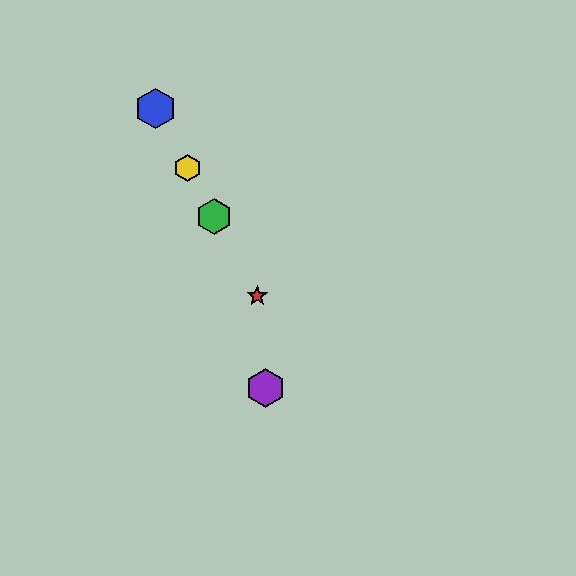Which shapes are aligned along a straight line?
The red star, the blue hexagon, the green hexagon, the yellow hexagon are aligned along a straight line.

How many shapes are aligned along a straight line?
4 shapes (the red star, the blue hexagon, the green hexagon, the yellow hexagon) are aligned along a straight line.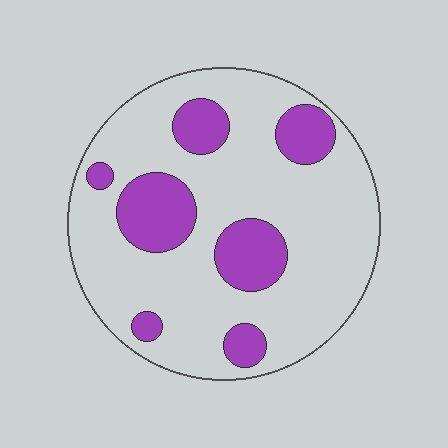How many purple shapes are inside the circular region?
7.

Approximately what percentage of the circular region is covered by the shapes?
Approximately 25%.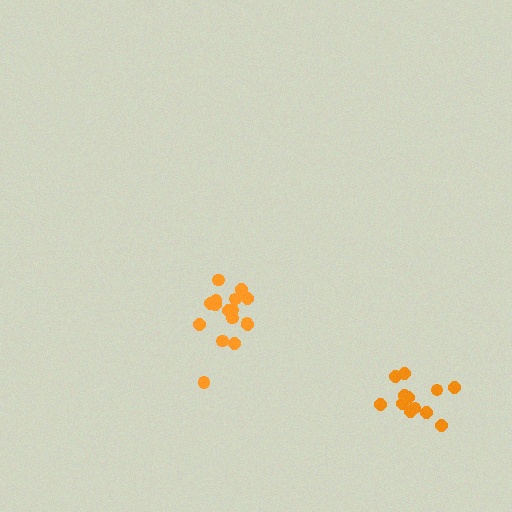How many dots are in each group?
Group 1: 16 dots, Group 2: 12 dots (28 total).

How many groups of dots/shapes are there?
There are 2 groups.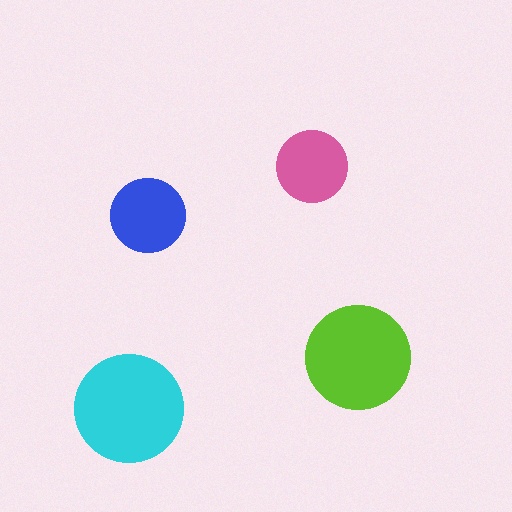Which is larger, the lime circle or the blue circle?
The lime one.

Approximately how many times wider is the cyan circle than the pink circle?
About 1.5 times wider.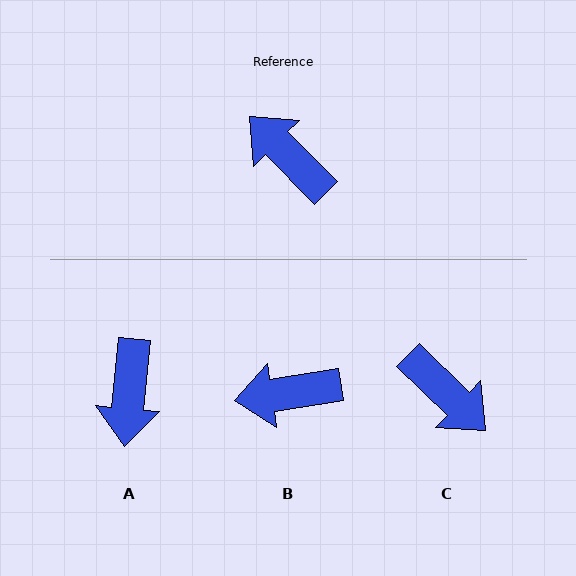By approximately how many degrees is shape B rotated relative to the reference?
Approximately 53 degrees counter-clockwise.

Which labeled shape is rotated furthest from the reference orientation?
C, about 179 degrees away.